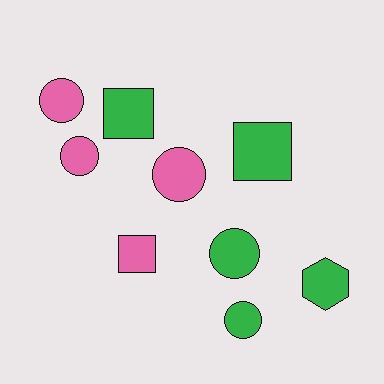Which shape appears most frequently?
Circle, with 5 objects.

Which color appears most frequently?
Green, with 5 objects.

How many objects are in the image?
There are 9 objects.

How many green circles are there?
There are 2 green circles.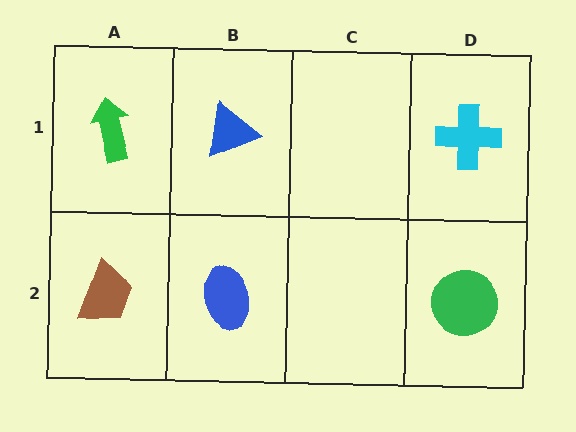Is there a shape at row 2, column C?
No, that cell is empty.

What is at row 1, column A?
A green arrow.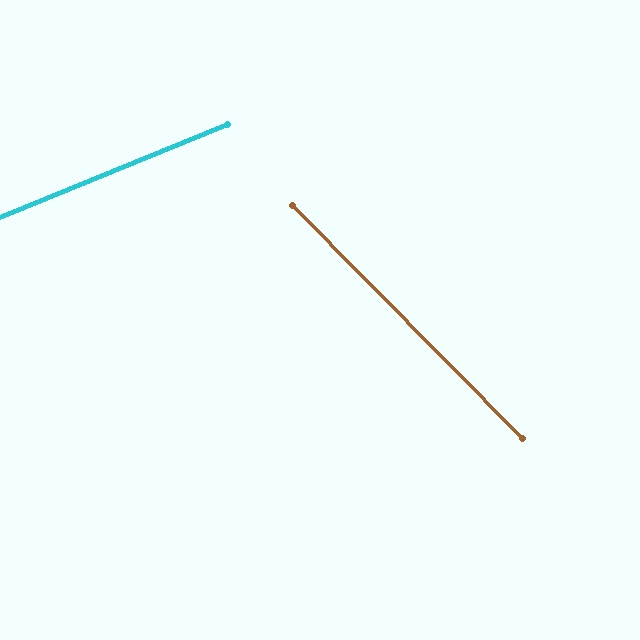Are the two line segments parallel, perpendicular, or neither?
Neither parallel nor perpendicular — they differ by about 67°.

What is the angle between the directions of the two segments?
Approximately 67 degrees.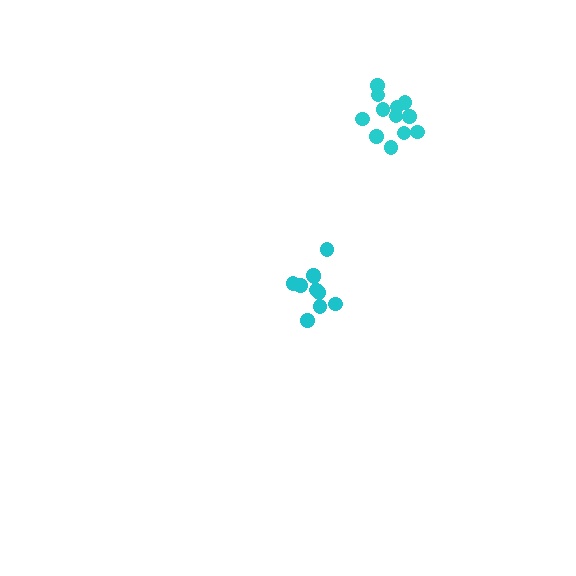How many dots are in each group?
Group 1: 12 dots, Group 2: 10 dots (22 total).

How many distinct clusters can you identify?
There are 2 distinct clusters.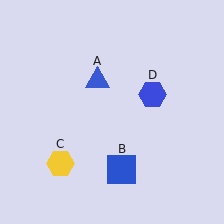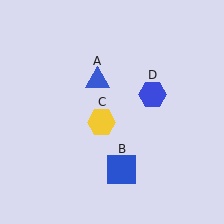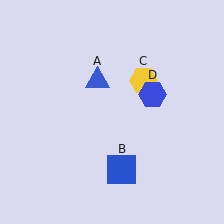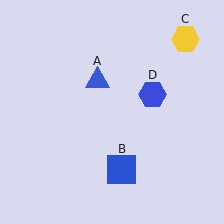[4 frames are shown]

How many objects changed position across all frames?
1 object changed position: yellow hexagon (object C).